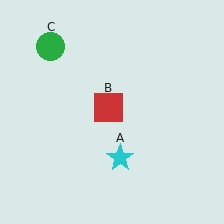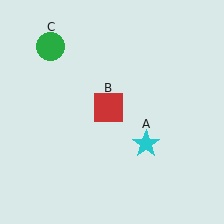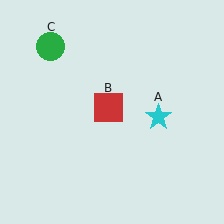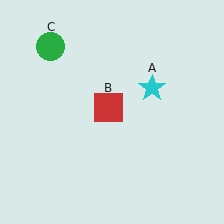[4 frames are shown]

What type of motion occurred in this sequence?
The cyan star (object A) rotated counterclockwise around the center of the scene.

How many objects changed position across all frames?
1 object changed position: cyan star (object A).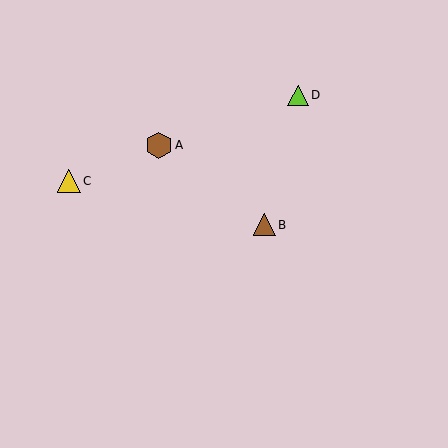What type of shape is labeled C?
Shape C is a yellow triangle.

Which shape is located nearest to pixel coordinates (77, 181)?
The yellow triangle (labeled C) at (69, 181) is nearest to that location.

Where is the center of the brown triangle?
The center of the brown triangle is at (264, 225).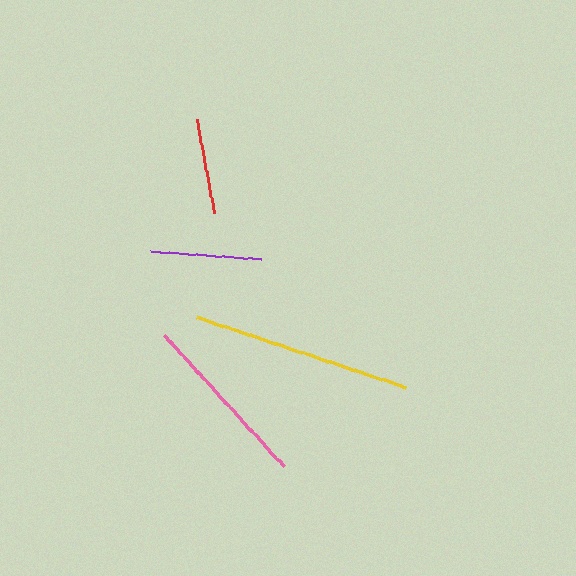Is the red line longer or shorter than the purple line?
The purple line is longer than the red line.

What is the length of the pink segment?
The pink segment is approximately 178 pixels long.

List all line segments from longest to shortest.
From longest to shortest: yellow, pink, purple, red.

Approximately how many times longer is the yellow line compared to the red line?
The yellow line is approximately 2.3 times the length of the red line.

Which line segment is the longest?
The yellow line is the longest at approximately 220 pixels.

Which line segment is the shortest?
The red line is the shortest at approximately 95 pixels.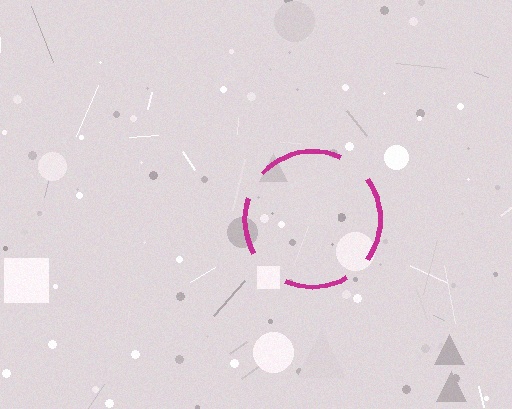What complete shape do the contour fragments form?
The contour fragments form a circle.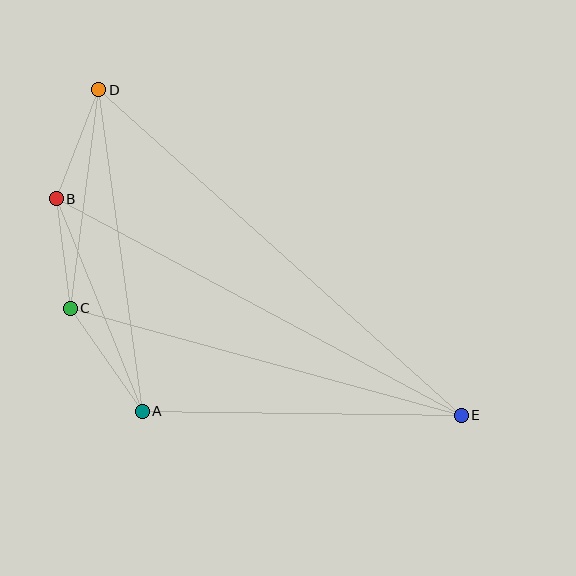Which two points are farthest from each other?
Points D and E are farthest from each other.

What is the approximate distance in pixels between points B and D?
The distance between B and D is approximately 117 pixels.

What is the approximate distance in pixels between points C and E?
The distance between C and E is approximately 406 pixels.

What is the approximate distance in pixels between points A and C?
The distance between A and C is approximately 126 pixels.